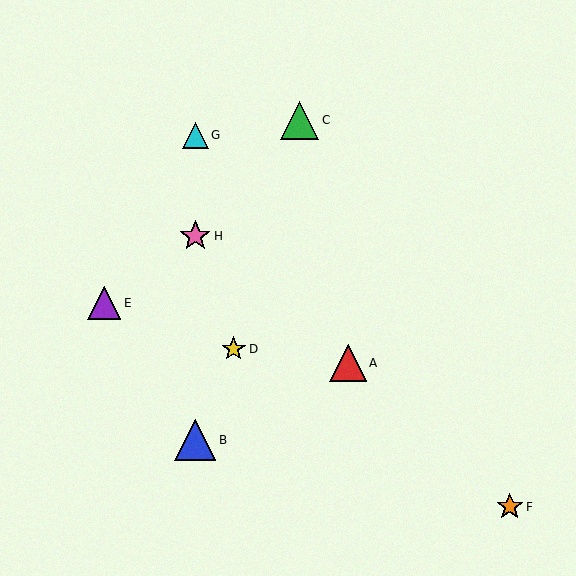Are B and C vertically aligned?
No, B is at x≈195 and C is at x≈300.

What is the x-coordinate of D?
Object D is at x≈234.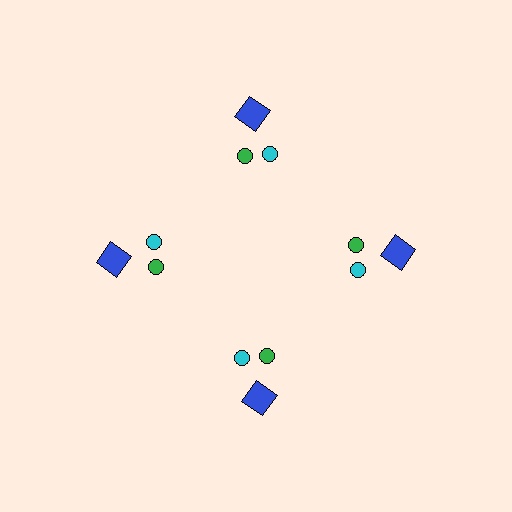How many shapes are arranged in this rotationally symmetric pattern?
There are 12 shapes, arranged in 4 groups of 3.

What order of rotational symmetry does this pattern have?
This pattern has 4-fold rotational symmetry.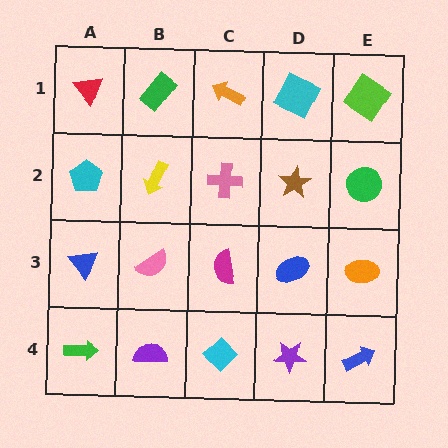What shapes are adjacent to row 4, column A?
A blue triangle (row 3, column A), a purple semicircle (row 4, column B).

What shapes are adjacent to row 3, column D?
A brown star (row 2, column D), a purple star (row 4, column D), a magenta semicircle (row 3, column C), an orange ellipse (row 3, column E).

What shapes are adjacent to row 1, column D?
A brown star (row 2, column D), an orange arrow (row 1, column C), a lime diamond (row 1, column E).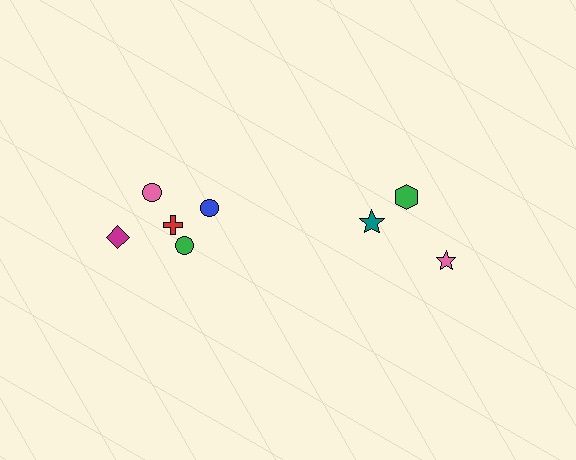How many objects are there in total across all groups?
There are 8 objects.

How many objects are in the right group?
There are 3 objects.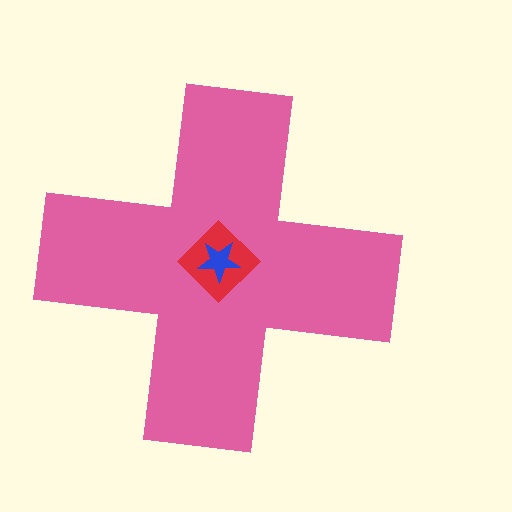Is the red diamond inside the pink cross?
Yes.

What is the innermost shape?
The blue star.